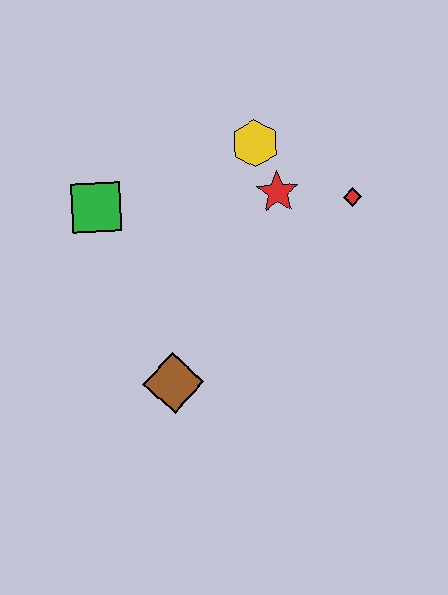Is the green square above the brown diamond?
Yes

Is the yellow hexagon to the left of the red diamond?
Yes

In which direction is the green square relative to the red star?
The green square is to the left of the red star.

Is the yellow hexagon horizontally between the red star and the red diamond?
No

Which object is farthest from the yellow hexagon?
The brown diamond is farthest from the yellow hexagon.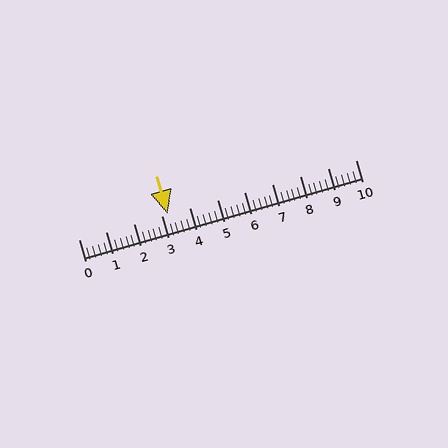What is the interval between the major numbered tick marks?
The major tick marks are spaced 1 units apart.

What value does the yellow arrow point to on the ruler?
The yellow arrow points to approximately 3.2.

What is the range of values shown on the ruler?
The ruler shows values from 0 to 10.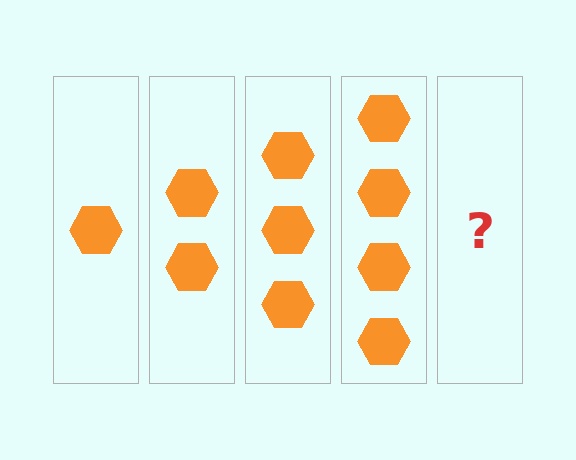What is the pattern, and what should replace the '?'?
The pattern is that each step adds one more hexagon. The '?' should be 5 hexagons.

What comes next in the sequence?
The next element should be 5 hexagons.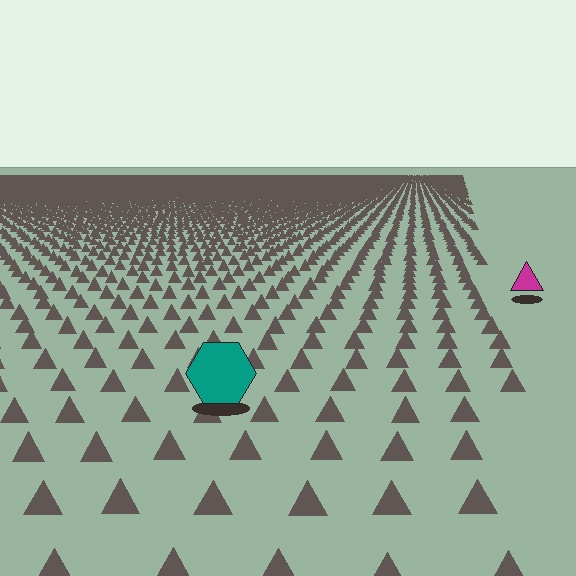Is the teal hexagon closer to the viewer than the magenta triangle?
Yes. The teal hexagon is closer — you can tell from the texture gradient: the ground texture is coarser near it.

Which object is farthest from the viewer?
The magenta triangle is farthest from the viewer. It appears smaller and the ground texture around it is denser.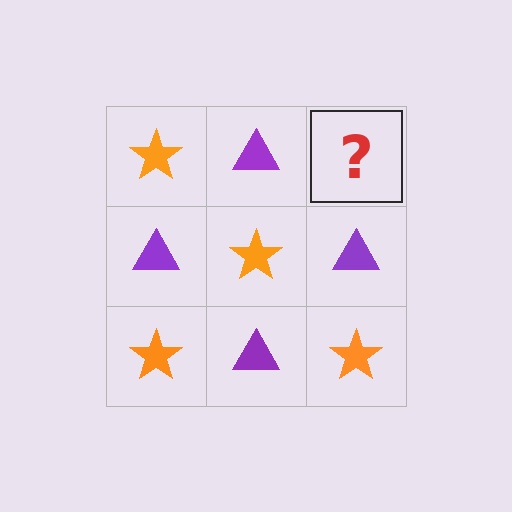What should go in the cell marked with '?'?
The missing cell should contain an orange star.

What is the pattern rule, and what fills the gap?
The rule is that it alternates orange star and purple triangle in a checkerboard pattern. The gap should be filled with an orange star.